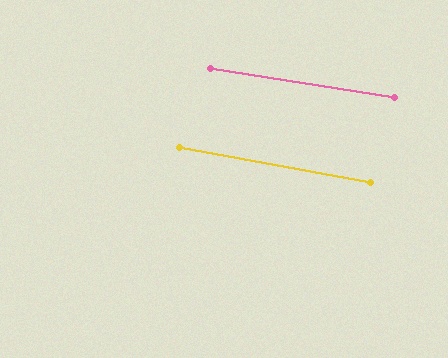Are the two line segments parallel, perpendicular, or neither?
Parallel — their directions differ by only 1.6°.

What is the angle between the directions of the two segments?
Approximately 2 degrees.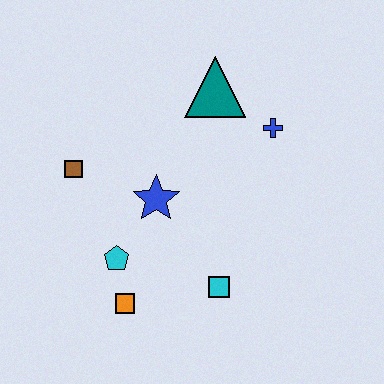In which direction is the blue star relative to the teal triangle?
The blue star is below the teal triangle.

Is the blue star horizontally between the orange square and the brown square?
No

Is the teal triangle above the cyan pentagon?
Yes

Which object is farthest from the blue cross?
The orange square is farthest from the blue cross.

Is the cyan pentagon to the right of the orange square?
No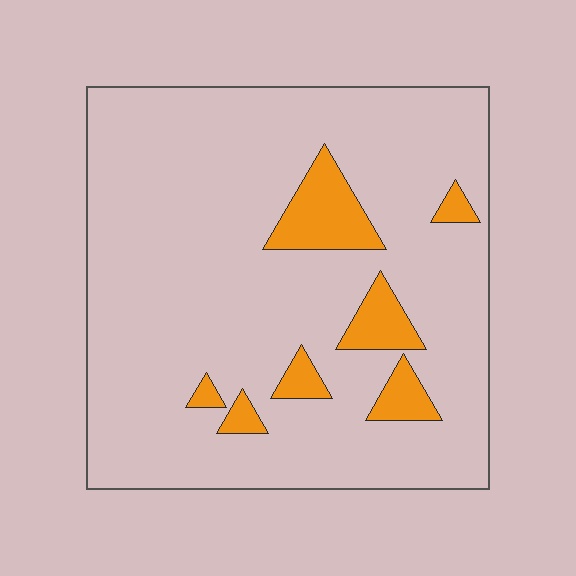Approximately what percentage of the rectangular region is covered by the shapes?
Approximately 10%.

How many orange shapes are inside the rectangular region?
7.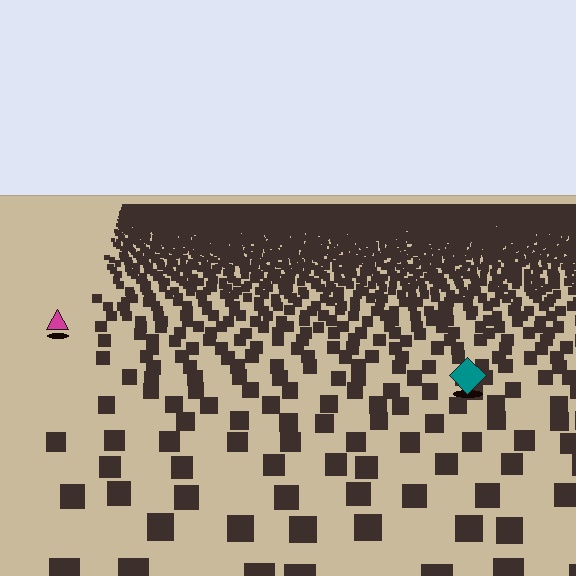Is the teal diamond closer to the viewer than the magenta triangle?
Yes. The teal diamond is closer — you can tell from the texture gradient: the ground texture is coarser near it.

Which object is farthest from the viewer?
The magenta triangle is farthest from the viewer. It appears smaller and the ground texture around it is denser.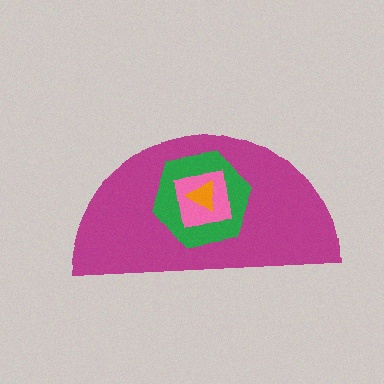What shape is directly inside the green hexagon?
The pink square.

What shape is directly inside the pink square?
The orange triangle.